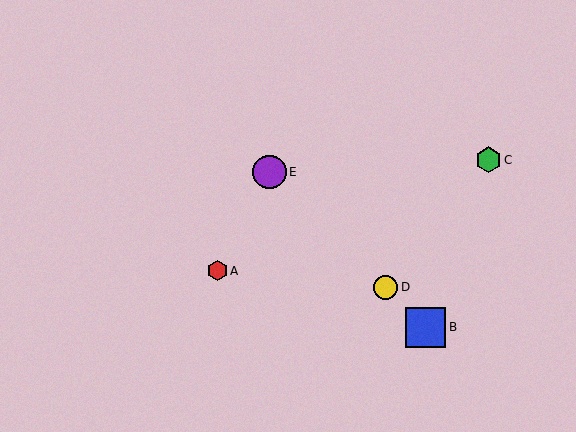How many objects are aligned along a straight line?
3 objects (B, D, E) are aligned along a straight line.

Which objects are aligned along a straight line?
Objects B, D, E are aligned along a straight line.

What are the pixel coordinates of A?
Object A is at (217, 271).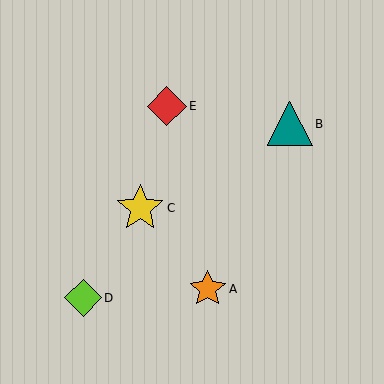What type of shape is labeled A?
Shape A is an orange star.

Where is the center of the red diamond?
The center of the red diamond is at (167, 106).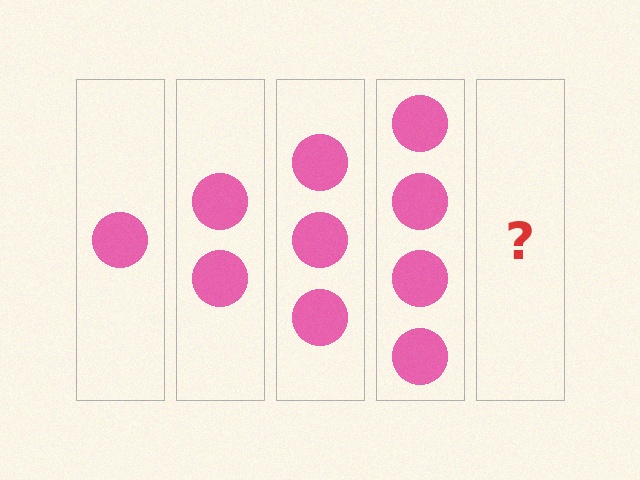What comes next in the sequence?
The next element should be 5 circles.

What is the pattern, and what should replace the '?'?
The pattern is that each step adds one more circle. The '?' should be 5 circles.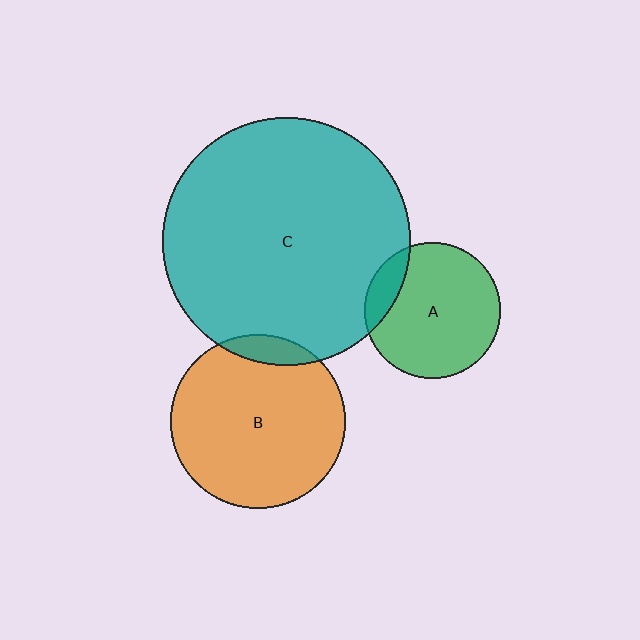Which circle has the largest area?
Circle C (teal).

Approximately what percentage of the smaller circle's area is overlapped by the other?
Approximately 15%.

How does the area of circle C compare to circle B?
Approximately 2.0 times.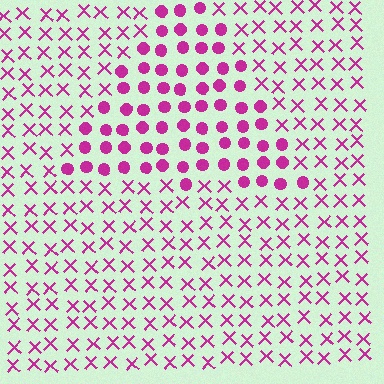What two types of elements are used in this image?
The image uses circles inside the triangle region and X marks outside it.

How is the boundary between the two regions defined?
The boundary is defined by a change in element shape: circles inside vs. X marks outside. All elements share the same color and spacing.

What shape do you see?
I see a triangle.